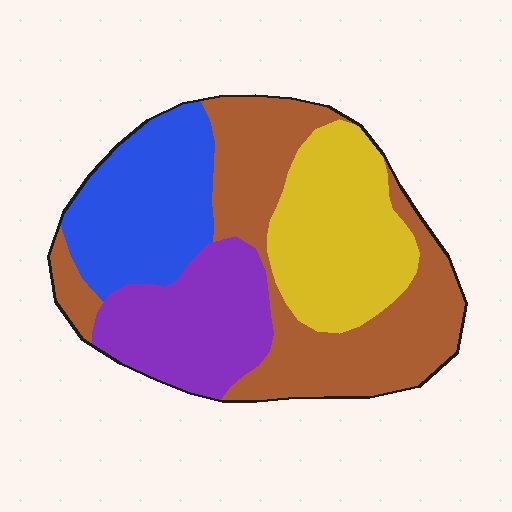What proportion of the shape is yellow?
Yellow takes up about one quarter (1/4) of the shape.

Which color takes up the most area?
Brown, at roughly 35%.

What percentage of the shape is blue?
Blue covers 21% of the shape.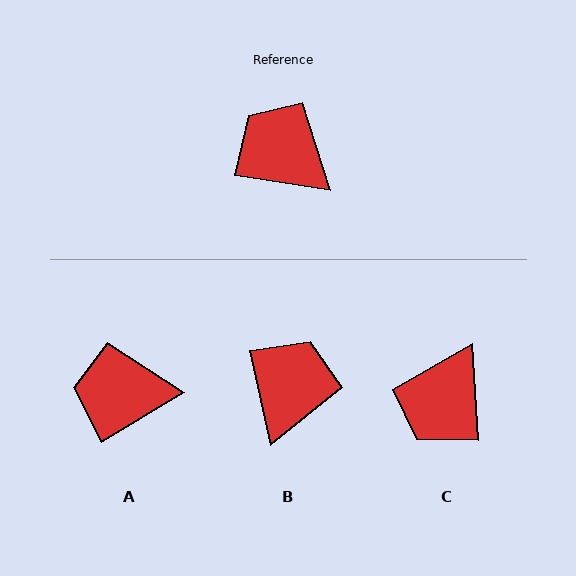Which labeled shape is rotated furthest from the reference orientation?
C, about 102 degrees away.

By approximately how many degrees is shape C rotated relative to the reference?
Approximately 102 degrees counter-clockwise.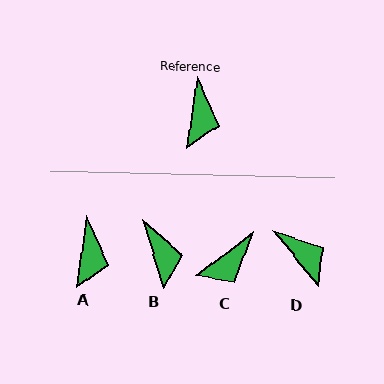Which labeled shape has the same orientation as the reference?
A.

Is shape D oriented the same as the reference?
No, it is off by about 48 degrees.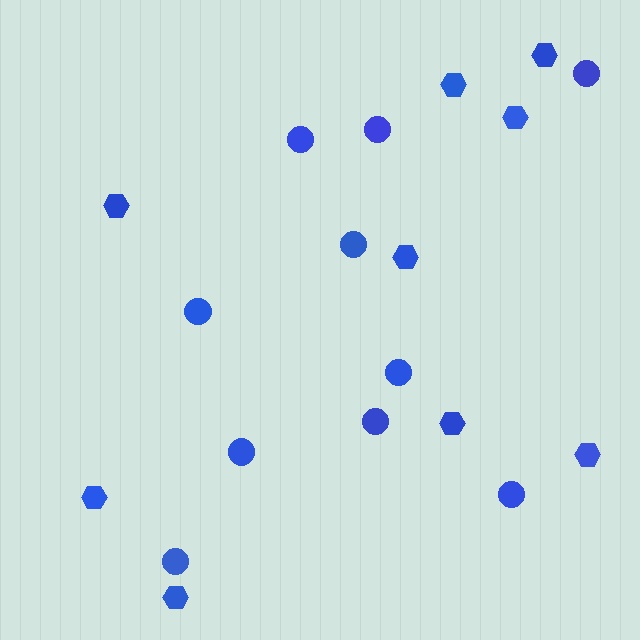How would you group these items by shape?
There are 2 groups: one group of circles (10) and one group of hexagons (9).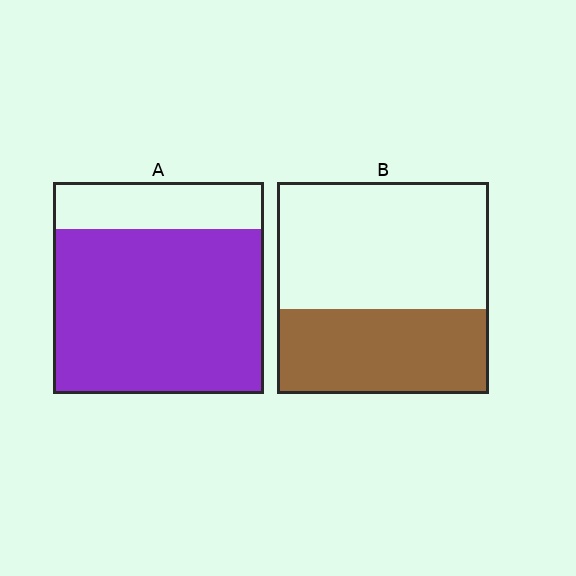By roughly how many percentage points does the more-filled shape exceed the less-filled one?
By roughly 40 percentage points (A over B).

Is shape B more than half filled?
No.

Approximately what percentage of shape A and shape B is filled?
A is approximately 80% and B is approximately 40%.